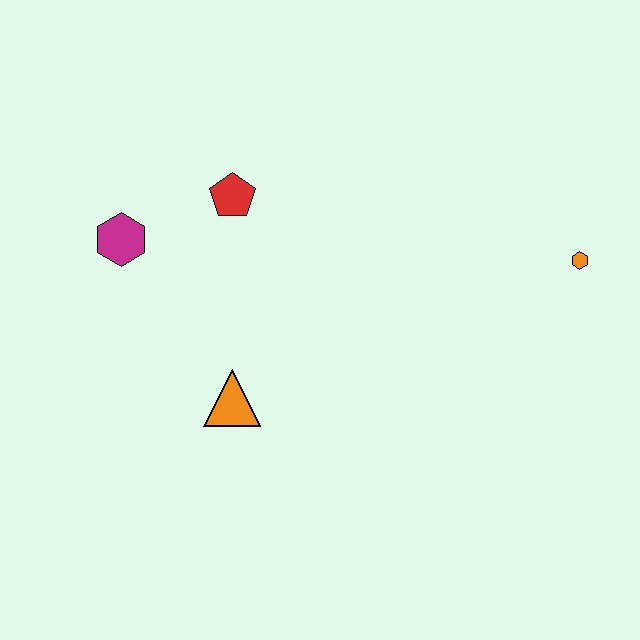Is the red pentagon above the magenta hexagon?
Yes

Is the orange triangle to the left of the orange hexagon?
Yes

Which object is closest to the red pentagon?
The magenta hexagon is closest to the red pentagon.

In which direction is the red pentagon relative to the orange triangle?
The red pentagon is above the orange triangle.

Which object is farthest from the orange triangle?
The orange hexagon is farthest from the orange triangle.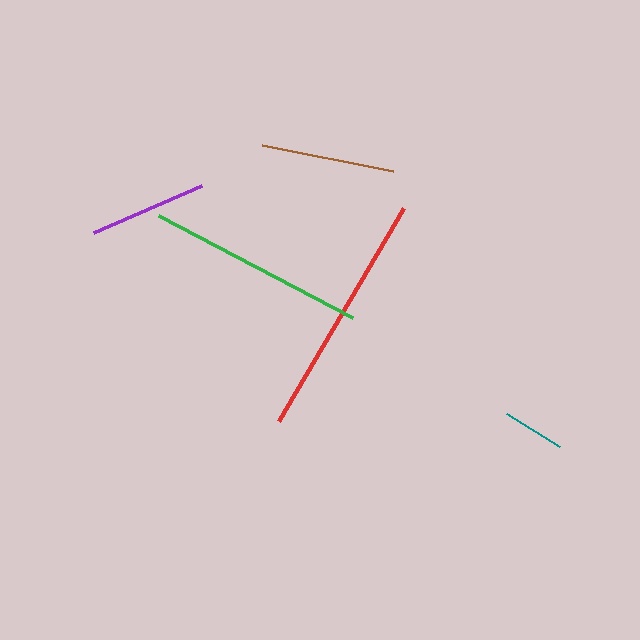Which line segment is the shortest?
The teal line is the shortest at approximately 63 pixels.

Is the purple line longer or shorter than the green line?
The green line is longer than the purple line.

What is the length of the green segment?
The green segment is approximately 220 pixels long.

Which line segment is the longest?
The red line is the longest at approximately 247 pixels.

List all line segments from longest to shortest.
From longest to shortest: red, green, brown, purple, teal.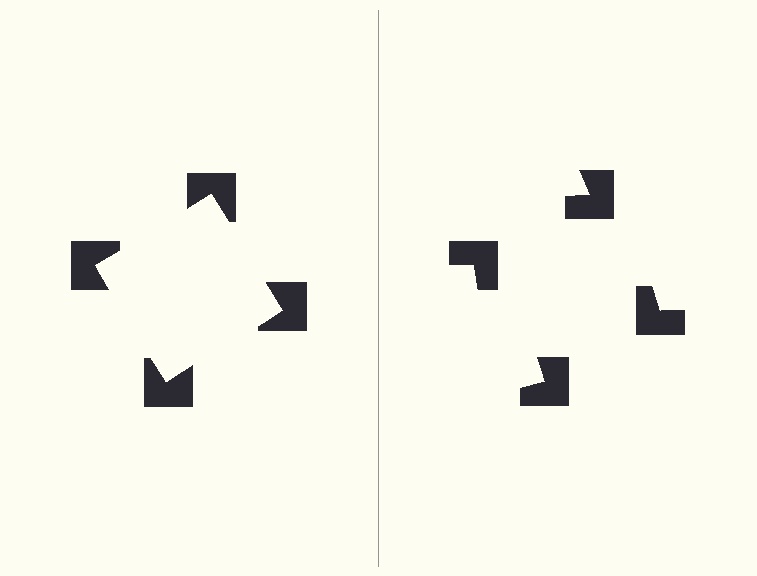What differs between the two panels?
The notched squares are positioned identically on both sides; only the wedge orientations differ. On the left they align to a square; on the right they are misaligned.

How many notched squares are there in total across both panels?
8 — 4 on each side.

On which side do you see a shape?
An illusory square appears on the left side. On the right side the wedge cuts are rotated, so no coherent shape forms.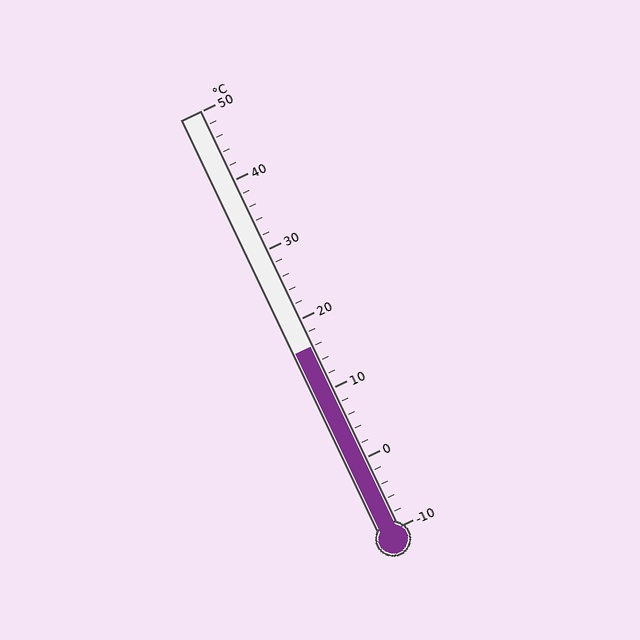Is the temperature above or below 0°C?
The temperature is above 0°C.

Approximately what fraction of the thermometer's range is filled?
The thermometer is filled to approximately 45% of its range.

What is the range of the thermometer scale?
The thermometer scale ranges from -10°C to 50°C.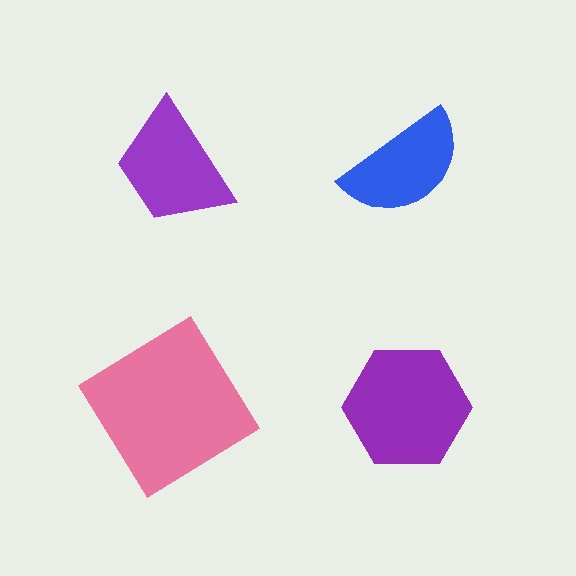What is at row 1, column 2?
A blue semicircle.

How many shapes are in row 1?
2 shapes.